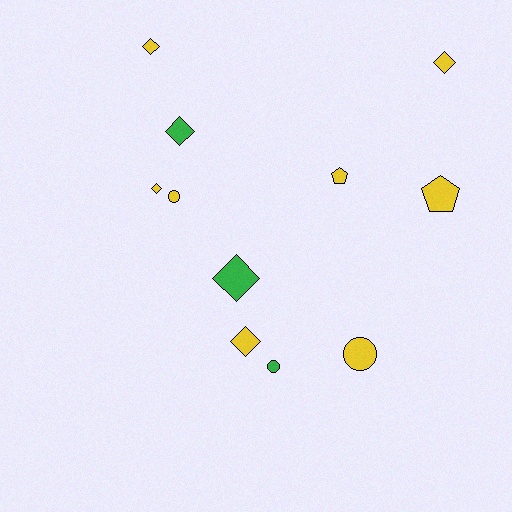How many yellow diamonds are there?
There are 4 yellow diamonds.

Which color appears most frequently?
Yellow, with 8 objects.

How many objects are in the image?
There are 11 objects.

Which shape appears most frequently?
Diamond, with 6 objects.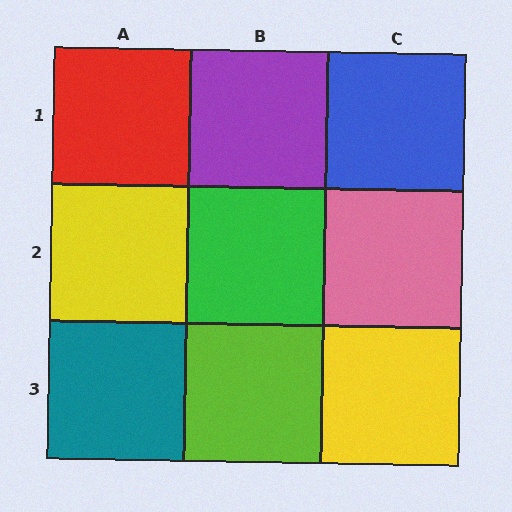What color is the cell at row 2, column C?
Pink.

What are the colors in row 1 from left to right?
Red, purple, blue.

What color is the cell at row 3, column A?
Teal.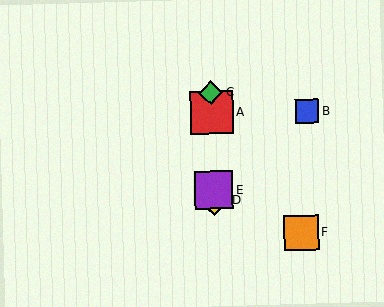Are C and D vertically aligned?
Yes, both are at x≈211.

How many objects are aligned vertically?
4 objects (A, C, D, E) are aligned vertically.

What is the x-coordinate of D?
Object D is at x≈214.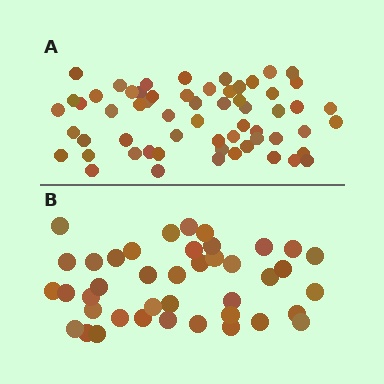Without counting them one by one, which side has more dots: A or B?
Region A (the top region) has more dots.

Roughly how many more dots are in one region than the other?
Region A has approximately 20 more dots than region B.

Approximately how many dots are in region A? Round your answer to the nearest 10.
About 60 dots.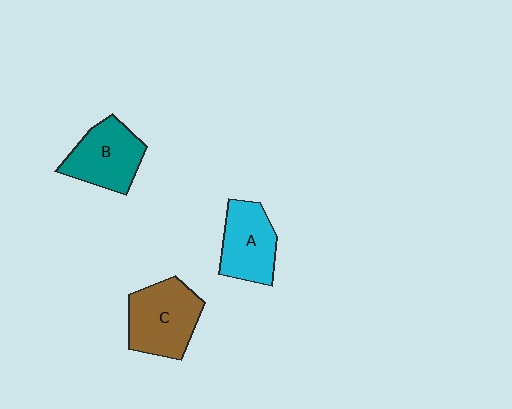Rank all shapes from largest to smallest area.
From largest to smallest: C (brown), B (teal), A (cyan).